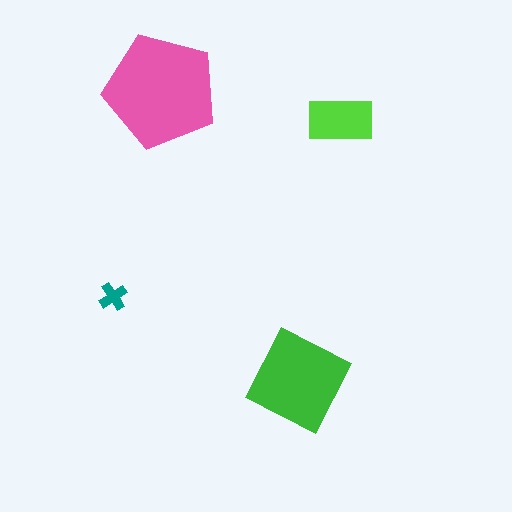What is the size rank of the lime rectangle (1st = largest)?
3rd.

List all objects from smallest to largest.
The teal cross, the lime rectangle, the green diamond, the pink pentagon.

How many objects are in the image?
There are 4 objects in the image.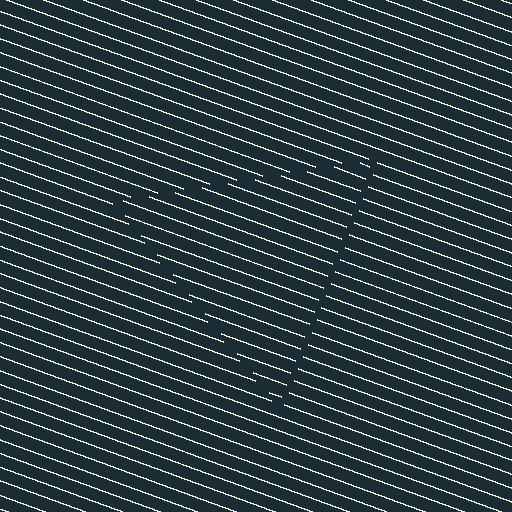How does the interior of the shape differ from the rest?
The interior of the shape contains the same grating, shifted by half a period — the contour is defined by the phase discontinuity where line-ends from the inner and outer gratings abut.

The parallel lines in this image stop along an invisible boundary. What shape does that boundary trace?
An illusory triangle. The interior of the shape contains the same grating, shifted by half a period — the contour is defined by the phase discontinuity where line-ends from the inner and outer gratings abut.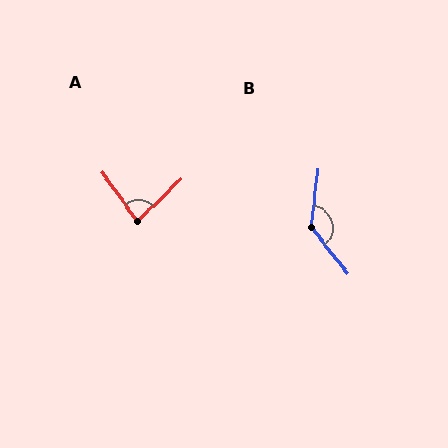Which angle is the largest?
B, at approximately 135 degrees.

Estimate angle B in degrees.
Approximately 135 degrees.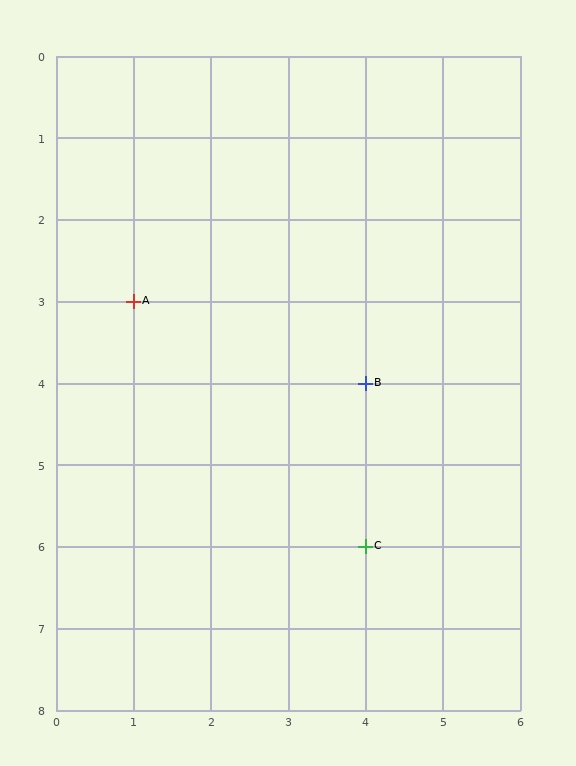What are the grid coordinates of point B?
Point B is at grid coordinates (4, 4).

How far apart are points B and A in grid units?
Points B and A are 3 columns and 1 row apart (about 3.2 grid units diagonally).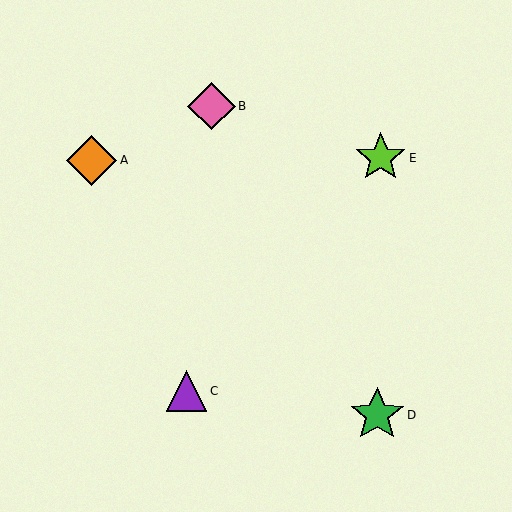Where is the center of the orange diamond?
The center of the orange diamond is at (92, 160).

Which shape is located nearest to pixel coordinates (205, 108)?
The pink diamond (labeled B) at (211, 106) is nearest to that location.